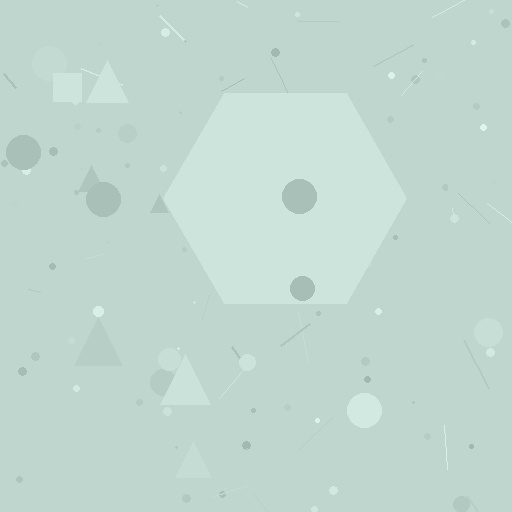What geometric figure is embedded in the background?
A hexagon is embedded in the background.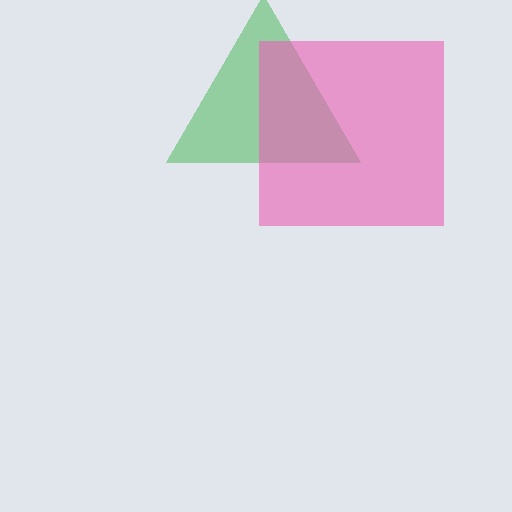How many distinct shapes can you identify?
There are 2 distinct shapes: a green triangle, a pink square.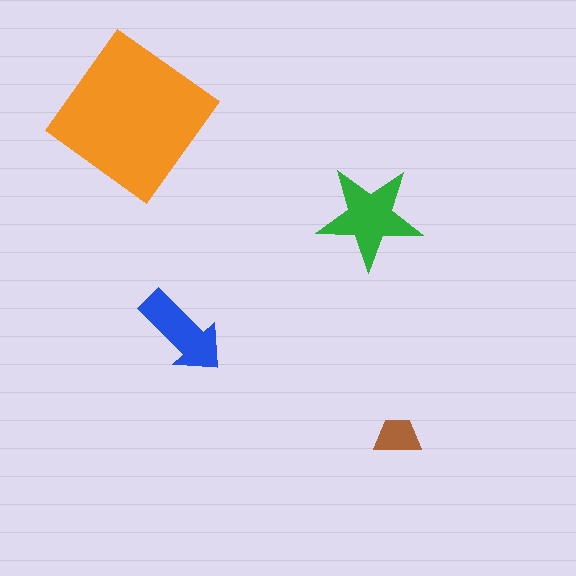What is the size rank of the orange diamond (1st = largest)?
1st.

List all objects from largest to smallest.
The orange diamond, the green star, the blue arrow, the brown trapezoid.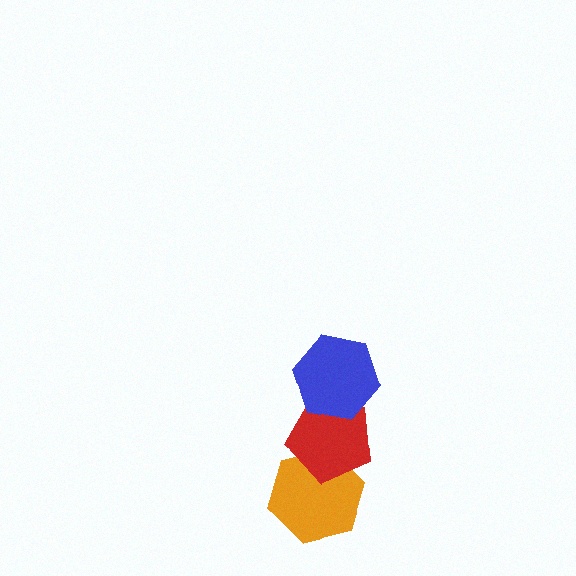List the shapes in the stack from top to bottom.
From top to bottom: the blue hexagon, the red pentagon, the orange hexagon.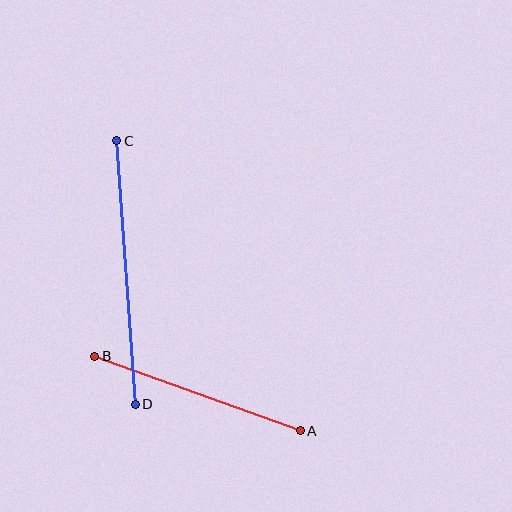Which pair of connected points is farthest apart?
Points C and D are farthest apart.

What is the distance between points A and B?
The distance is approximately 218 pixels.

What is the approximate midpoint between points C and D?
The midpoint is at approximately (126, 272) pixels.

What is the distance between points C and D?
The distance is approximately 264 pixels.